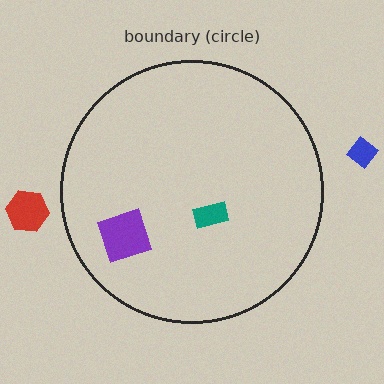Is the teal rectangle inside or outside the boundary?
Inside.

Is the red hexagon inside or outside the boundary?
Outside.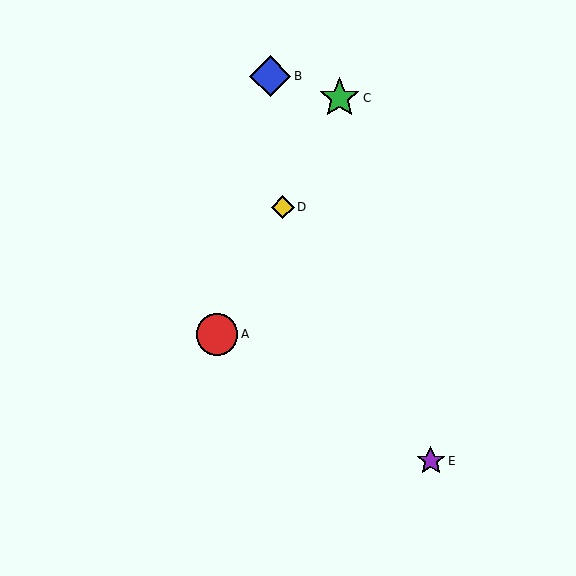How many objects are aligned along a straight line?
3 objects (A, C, D) are aligned along a straight line.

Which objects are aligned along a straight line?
Objects A, C, D are aligned along a straight line.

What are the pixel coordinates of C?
Object C is at (339, 98).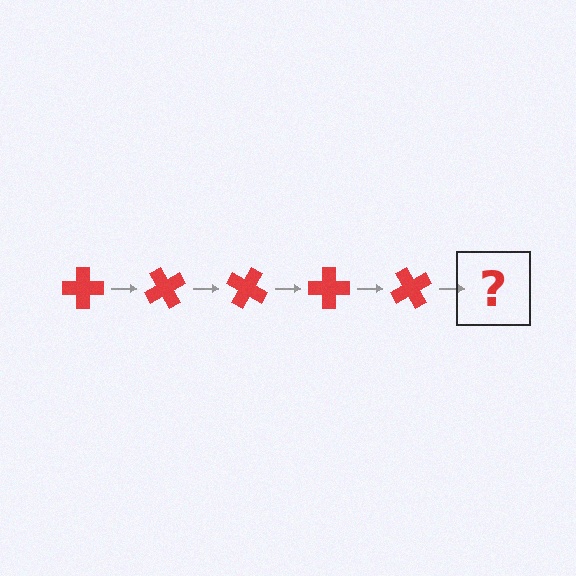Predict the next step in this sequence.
The next step is a red cross rotated 300 degrees.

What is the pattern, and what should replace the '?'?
The pattern is that the cross rotates 60 degrees each step. The '?' should be a red cross rotated 300 degrees.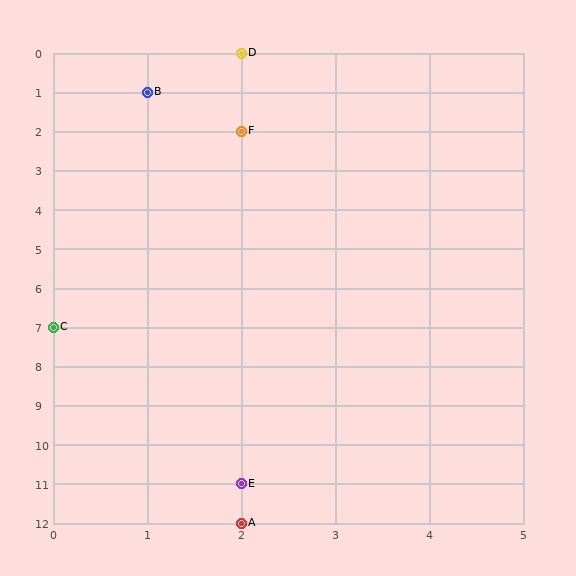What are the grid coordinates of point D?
Point D is at grid coordinates (2, 0).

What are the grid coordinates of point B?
Point B is at grid coordinates (1, 1).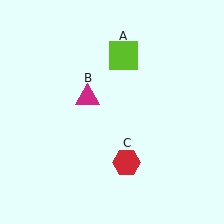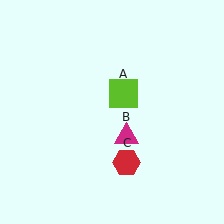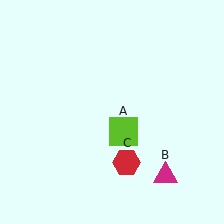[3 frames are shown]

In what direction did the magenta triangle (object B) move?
The magenta triangle (object B) moved down and to the right.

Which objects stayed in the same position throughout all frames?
Red hexagon (object C) remained stationary.